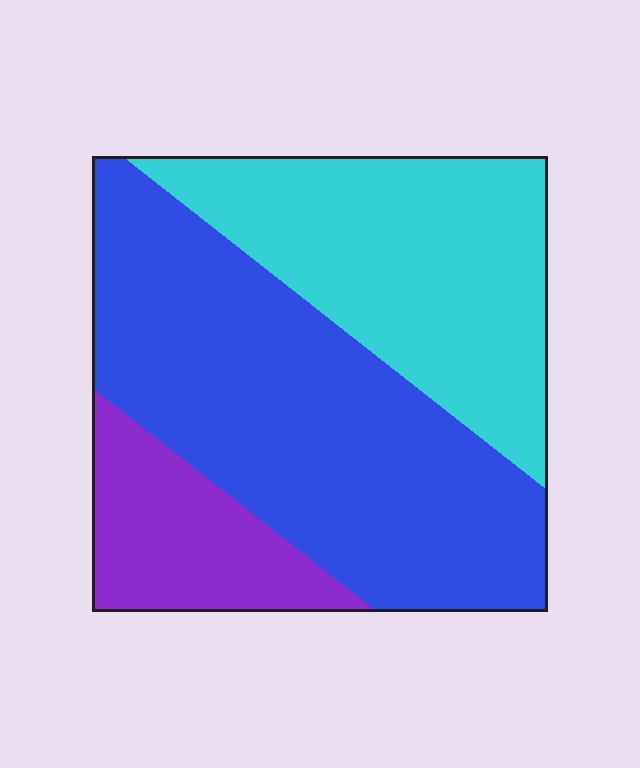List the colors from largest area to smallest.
From largest to smallest: blue, cyan, purple.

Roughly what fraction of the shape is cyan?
Cyan takes up about one third (1/3) of the shape.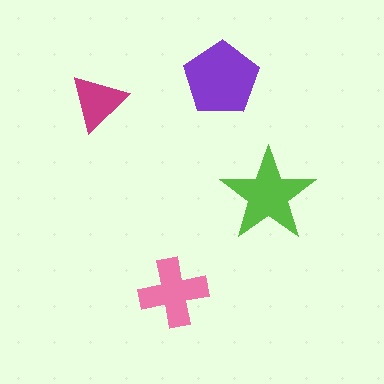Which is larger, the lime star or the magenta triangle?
The lime star.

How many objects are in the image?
There are 4 objects in the image.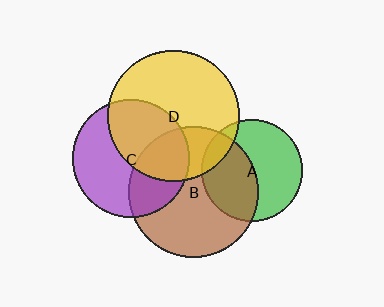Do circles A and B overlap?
Yes.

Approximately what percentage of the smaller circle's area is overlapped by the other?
Approximately 45%.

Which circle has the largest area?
Circle D (yellow).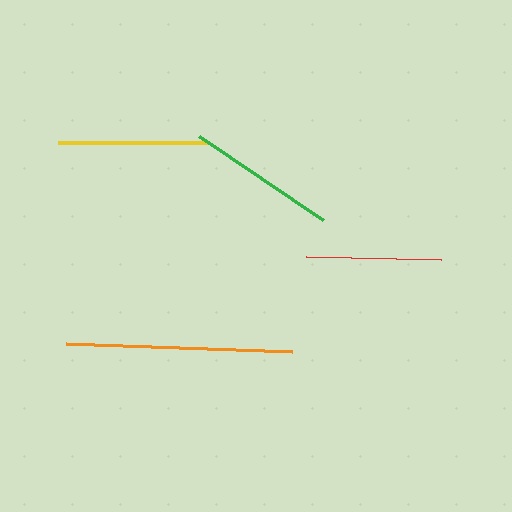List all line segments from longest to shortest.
From longest to shortest: orange, yellow, green, red.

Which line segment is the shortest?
The red line is the shortest at approximately 135 pixels.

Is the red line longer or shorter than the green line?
The green line is longer than the red line.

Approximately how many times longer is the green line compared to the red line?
The green line is approximately 1.1 times the length of the red line.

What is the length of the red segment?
The red segment is approximately 135 pixels long.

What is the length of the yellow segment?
The yellow segment is approximately 151 pixels long.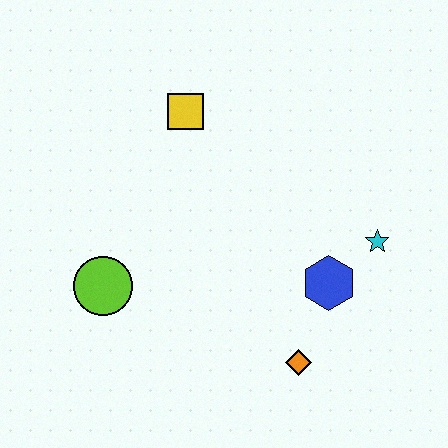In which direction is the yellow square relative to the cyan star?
The yellow square is to the left of the cyan star.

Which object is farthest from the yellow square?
The orange diamond is farthest from the yellow square.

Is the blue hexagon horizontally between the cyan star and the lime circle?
Yes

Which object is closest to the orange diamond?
The blue hexagon is closest to the orange diamond.